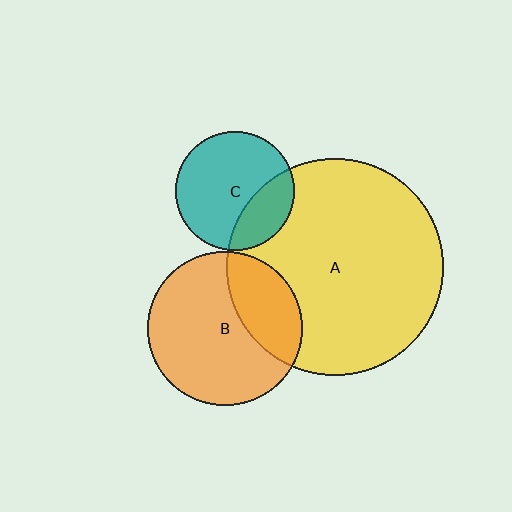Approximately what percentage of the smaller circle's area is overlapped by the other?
Approximately 30%.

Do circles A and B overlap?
Yes.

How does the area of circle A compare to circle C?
Approximately 3.3 times.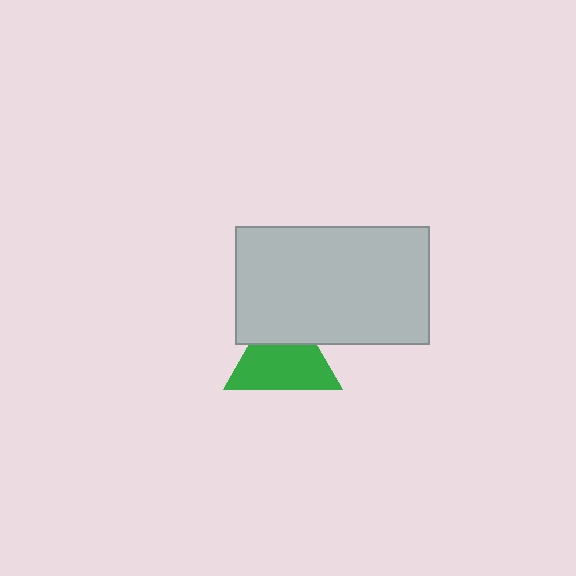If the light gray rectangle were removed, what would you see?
You would see the complete green triangle.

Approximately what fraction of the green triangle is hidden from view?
Roughly 33% of the green triangle is hidden behind the light gray rectangle.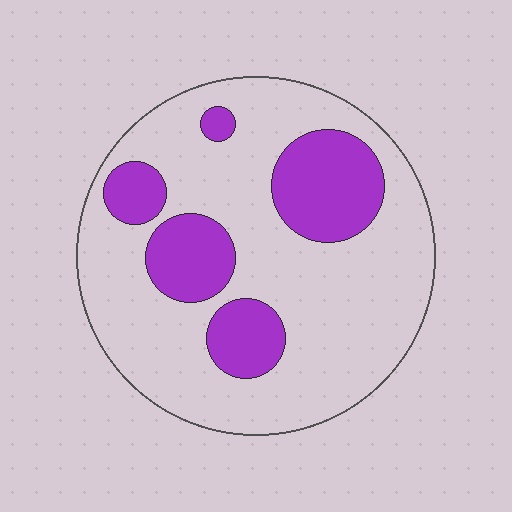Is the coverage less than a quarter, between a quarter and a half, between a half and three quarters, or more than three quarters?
Between a quarter and a half.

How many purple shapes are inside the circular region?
5.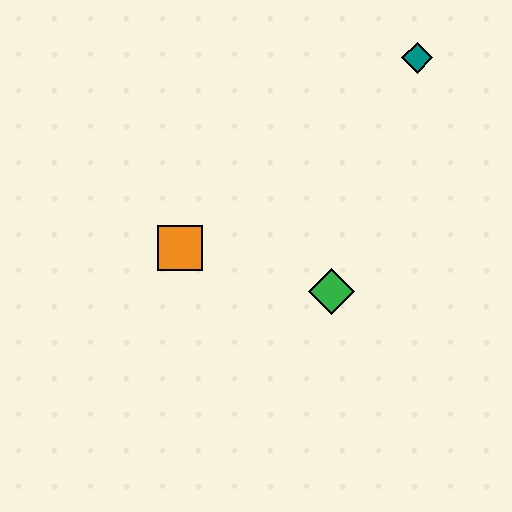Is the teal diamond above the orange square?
Yes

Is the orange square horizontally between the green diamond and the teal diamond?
No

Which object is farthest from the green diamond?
The teal diamond is farthest from the green diamond.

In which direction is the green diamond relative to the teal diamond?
The green diamond is below the teal diamond.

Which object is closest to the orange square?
The green diamond is closest to the orange square.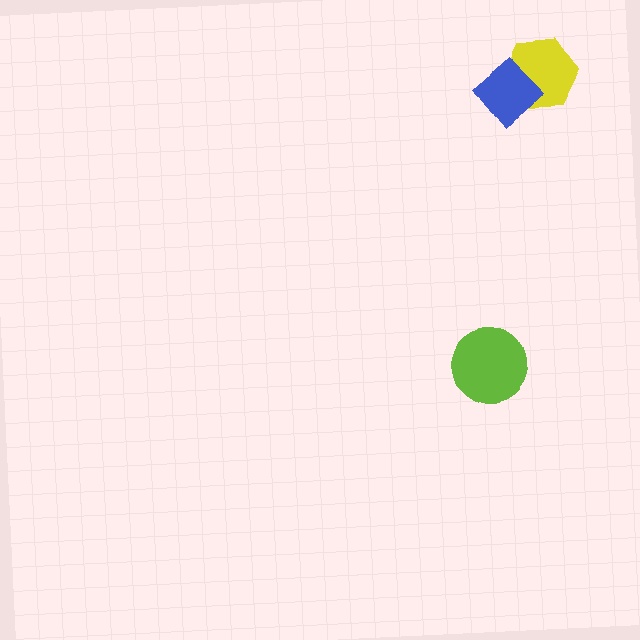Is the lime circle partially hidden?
No, no other shape covers it.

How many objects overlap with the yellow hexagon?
1 object overlaps with the yellow hexagon.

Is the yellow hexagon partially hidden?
Yes, it is partially covered by another shape.